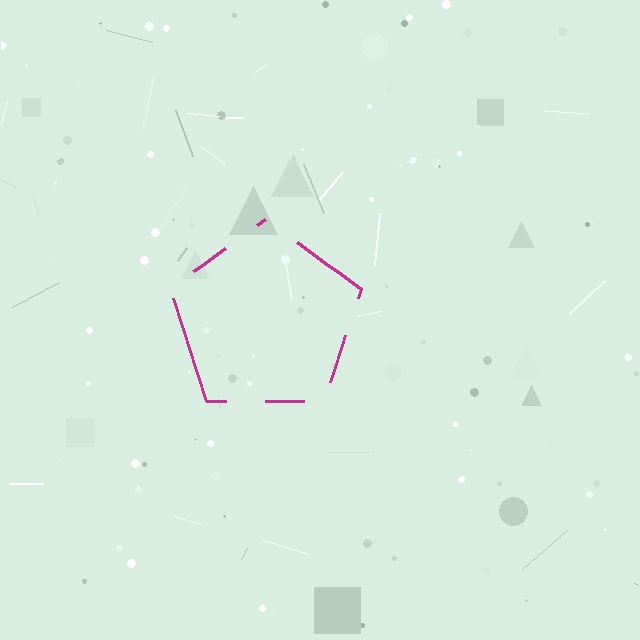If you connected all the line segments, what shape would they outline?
They would outline a pentagon.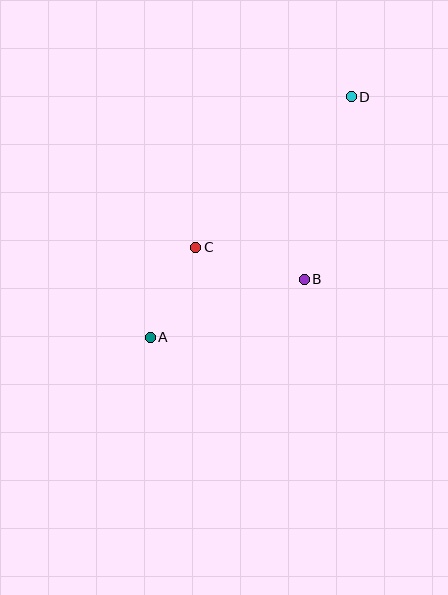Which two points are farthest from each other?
Points A and D are farthest from each other.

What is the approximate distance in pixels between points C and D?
The distance between C and D is approximately 217 pixels.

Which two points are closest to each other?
Points A and C are closest to each other.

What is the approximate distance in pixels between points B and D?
The distance between B and D is approximately 189 pixels.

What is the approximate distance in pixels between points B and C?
The distance between B and C is approximately 113 pixels.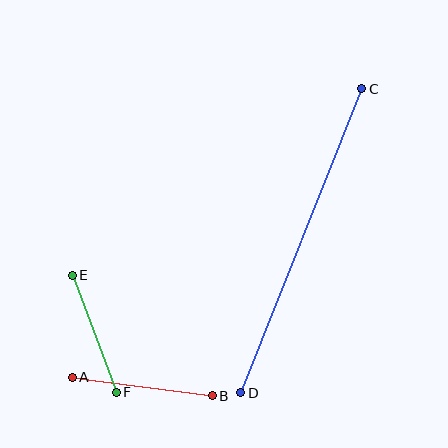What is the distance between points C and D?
The distance is approximately 327 pixels.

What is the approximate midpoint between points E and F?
The midpoint is at approximately (94, 334) pixels.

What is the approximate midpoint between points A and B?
The midpoint is at approximately (142, 387) pixels.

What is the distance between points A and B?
The distance is approximately 141 pixels.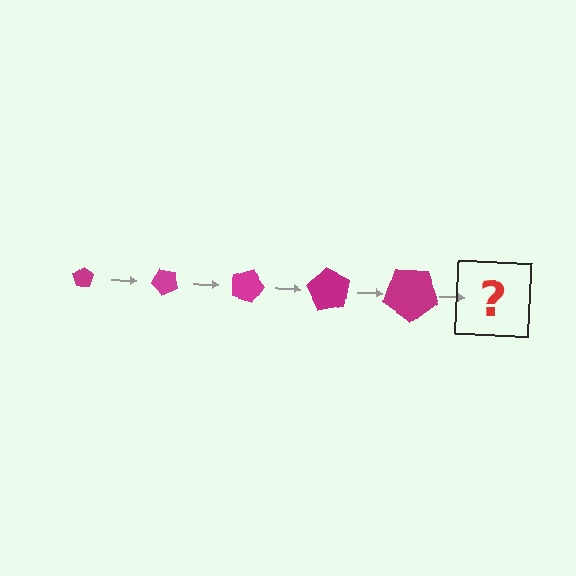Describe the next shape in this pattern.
It should be a pentagon, larger than the previous one and rotated 225 degrees from the start.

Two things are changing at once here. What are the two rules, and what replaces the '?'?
The two rules are that the pentagon grows larger each step and it rotates 45 degrees each step. The '?' should be a pentagon, larger than the previous one and rotated 225 degrees from the start.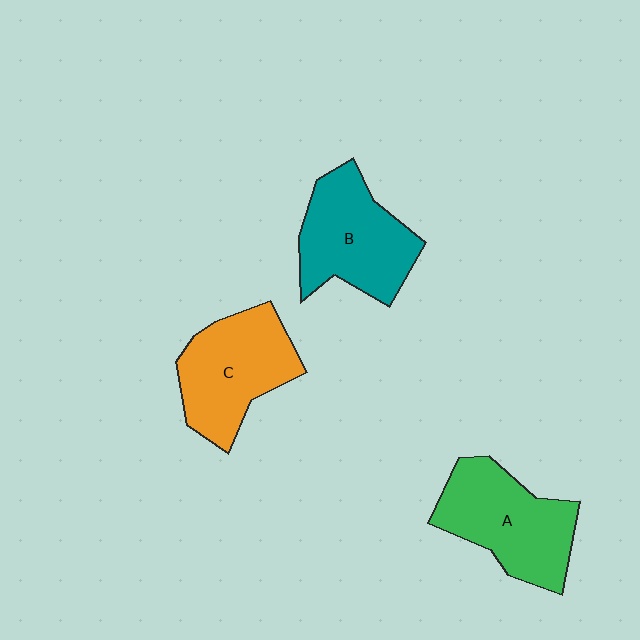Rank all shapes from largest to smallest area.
From largest to smallest: A (green), C (orange), B (teal).